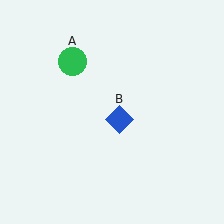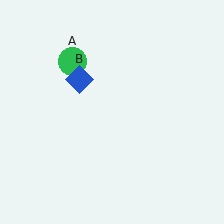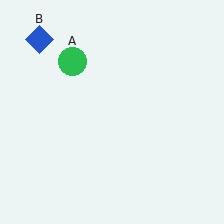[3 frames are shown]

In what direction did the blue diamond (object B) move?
The blue diamond (object B) moved up and to the left.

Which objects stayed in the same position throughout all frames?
Green circle (object A) remained stationary.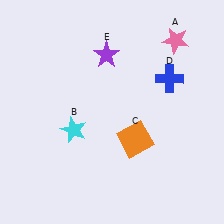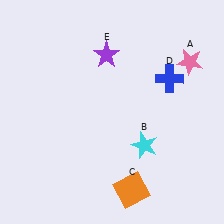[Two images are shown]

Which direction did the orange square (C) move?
The orange square (C) moved down.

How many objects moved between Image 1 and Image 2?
3 objects moved between the two images.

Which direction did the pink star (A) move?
The pink star (A) moved down.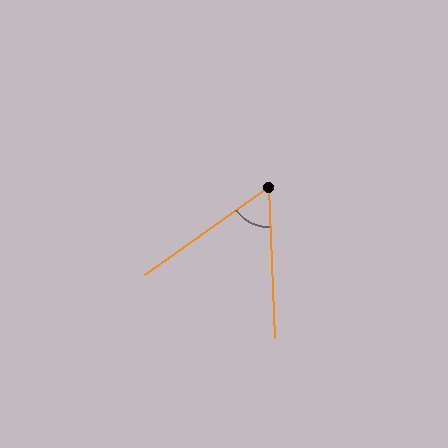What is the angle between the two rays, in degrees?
Approximately 57 degrees.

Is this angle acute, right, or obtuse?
It is acute.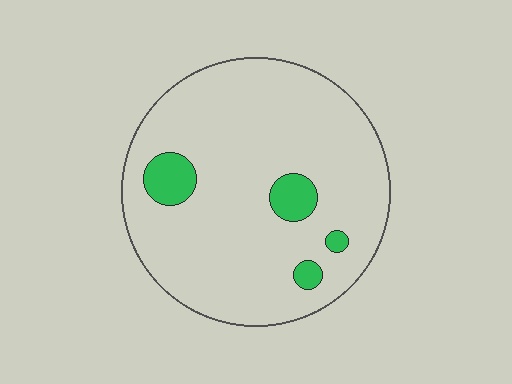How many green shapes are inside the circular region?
4.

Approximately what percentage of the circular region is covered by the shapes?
Approximately 10%.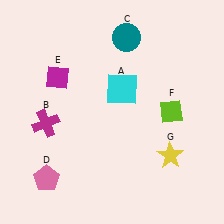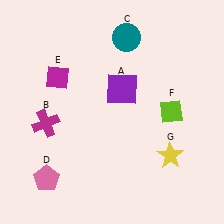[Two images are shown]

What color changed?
The square (A) changed from cyan in Image 1 to purple in Image 2.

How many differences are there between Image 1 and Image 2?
There is 1 difference between the two images.